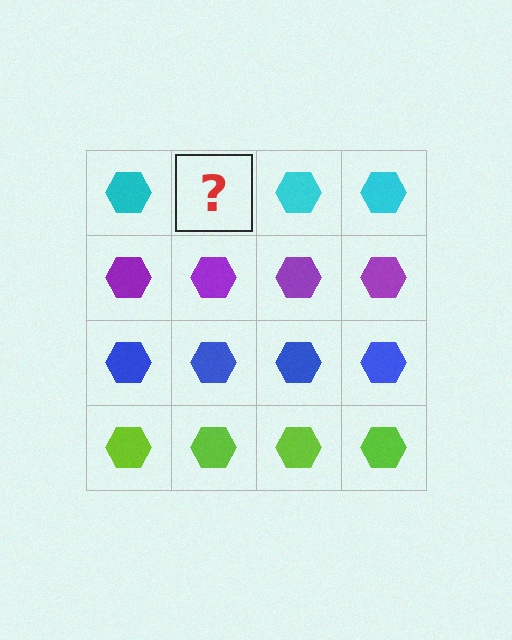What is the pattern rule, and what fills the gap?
The rule is that each row has a consistent color. The gap should be filled with a cyan hexagon.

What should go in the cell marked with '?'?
The missing cell should contain a cyan hexagon.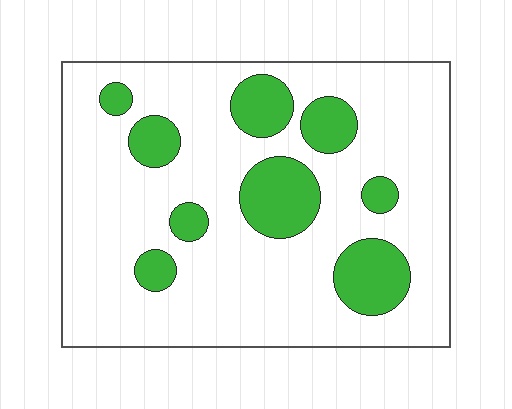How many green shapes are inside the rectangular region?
9.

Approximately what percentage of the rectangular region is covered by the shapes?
Approximately 20%.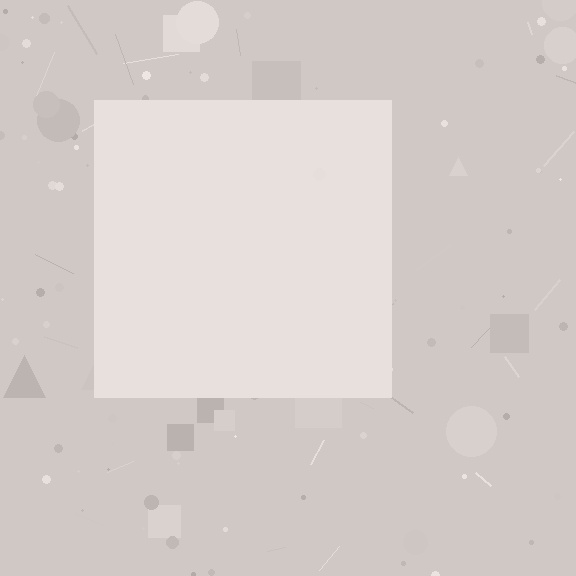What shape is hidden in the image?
A square is hidden in the image.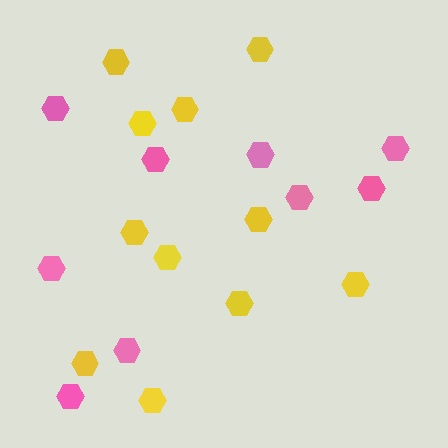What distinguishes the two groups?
There are 2 groups: one group of yellow hexagons (11) and one group of pink hexagons (9).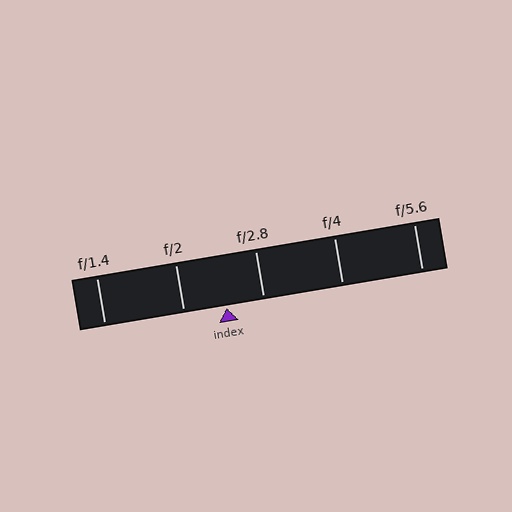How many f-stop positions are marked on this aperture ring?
There are 5 f-stop positions marked.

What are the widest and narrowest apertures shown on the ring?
The widest aperture shown is f/1.4 and the narrowest is f/5.6.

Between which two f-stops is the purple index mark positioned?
The index mark is between f/2 and f/2.8.